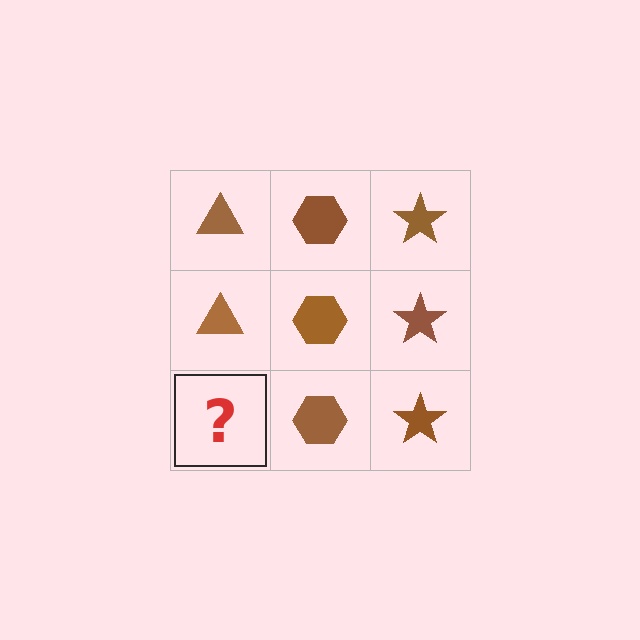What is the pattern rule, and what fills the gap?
The rule is that each column has a consistent shape. The gap should be filled with a brown triangle.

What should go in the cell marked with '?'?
The missing cell should contain a brown triangle.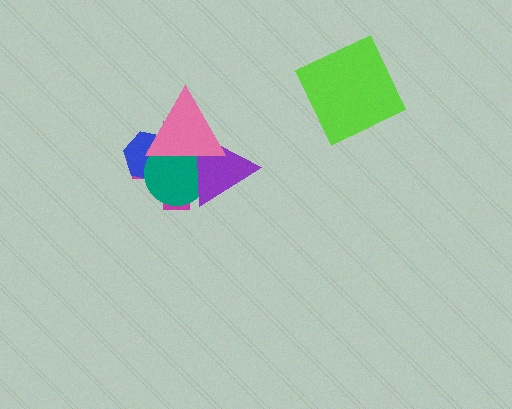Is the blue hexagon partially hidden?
Yes, it is partially covered by another shape.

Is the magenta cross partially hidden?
Yes, it is partially covered by another shape.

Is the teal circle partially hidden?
Yes, it is partially covered by another shape.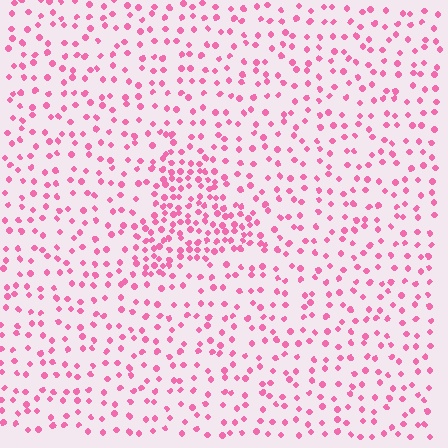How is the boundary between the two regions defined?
The boundary is defined by a change in element density (approximately 2.2x ratio). All elements are the same color, size, and shape.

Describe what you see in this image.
The image contains small pink elements arranged at two different densities. A triangle-shaped region is visible where the elements are more densely packed than the surrounding area.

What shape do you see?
I see a triangle.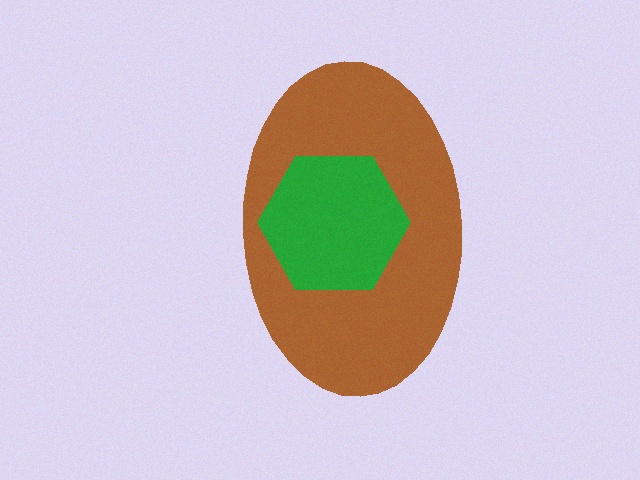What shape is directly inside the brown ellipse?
The green hexagon.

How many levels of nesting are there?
2.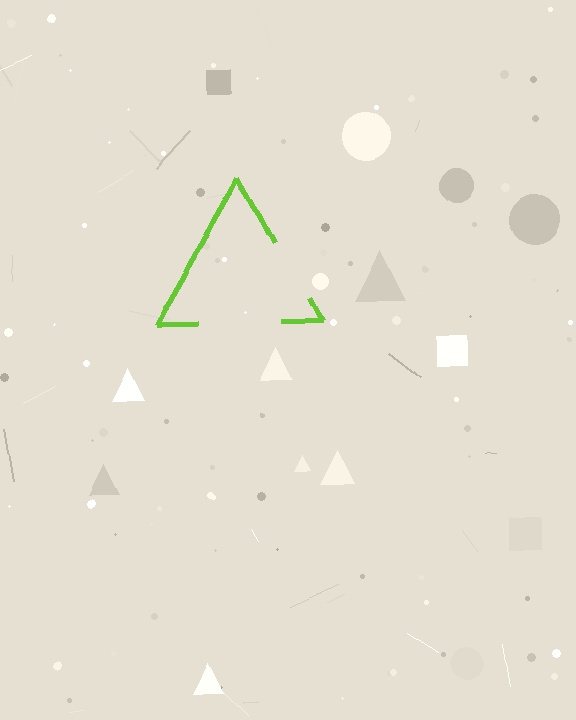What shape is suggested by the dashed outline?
The dashed outline suggests a triangle.